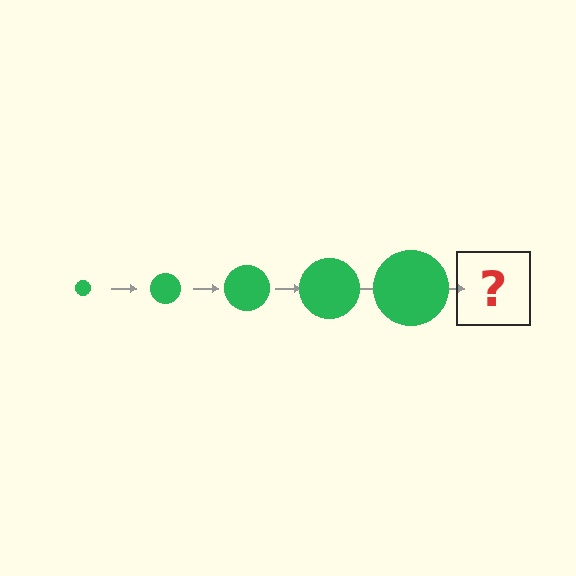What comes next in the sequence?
The next element should be a green circle, larger than the previous one.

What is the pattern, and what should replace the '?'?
The pattern is that the circle gets progressively larger each step. The '?' should be a green circle, larger than the previous one.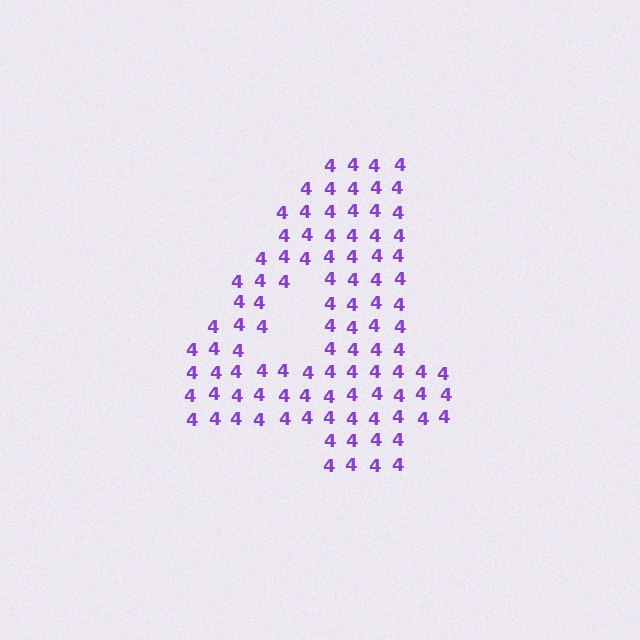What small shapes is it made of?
It is made of small digit 4's.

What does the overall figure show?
The overall figure shows the digit 4.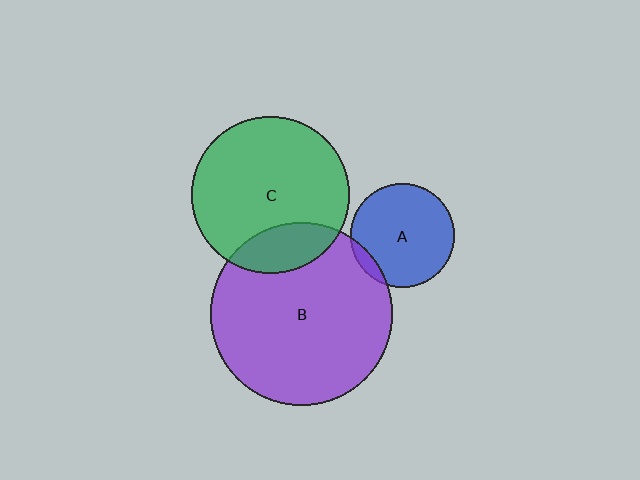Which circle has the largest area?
Circle B (purple).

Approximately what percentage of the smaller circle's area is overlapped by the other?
Approximately 10%.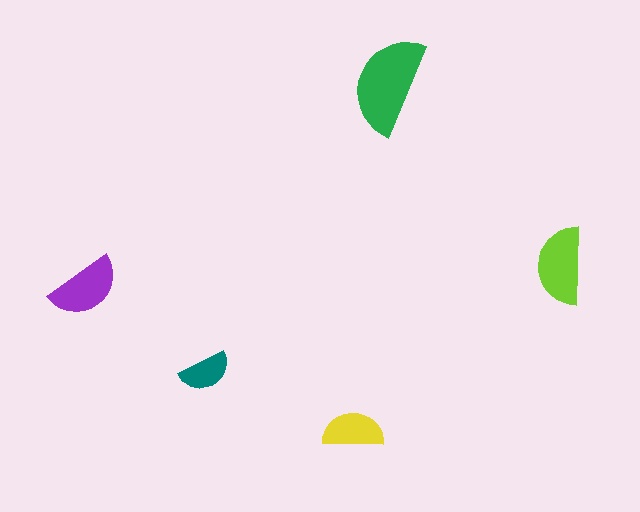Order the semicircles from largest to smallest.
the green one, the lime one, the purple one, the yellow one, the teal one.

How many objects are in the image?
There are 5 objects in the image.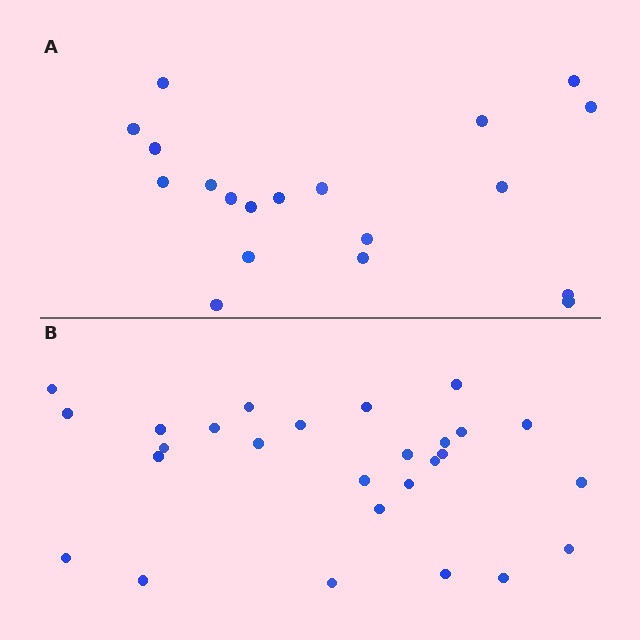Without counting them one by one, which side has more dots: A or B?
Region B (the bottom region) has more dots.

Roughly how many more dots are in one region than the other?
Region B has roughly 8 or so more dots than region A.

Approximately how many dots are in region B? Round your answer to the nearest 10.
About 30 dots. (The exact count is 27, which rounds to 30.)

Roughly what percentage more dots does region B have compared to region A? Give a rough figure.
About 40% more.